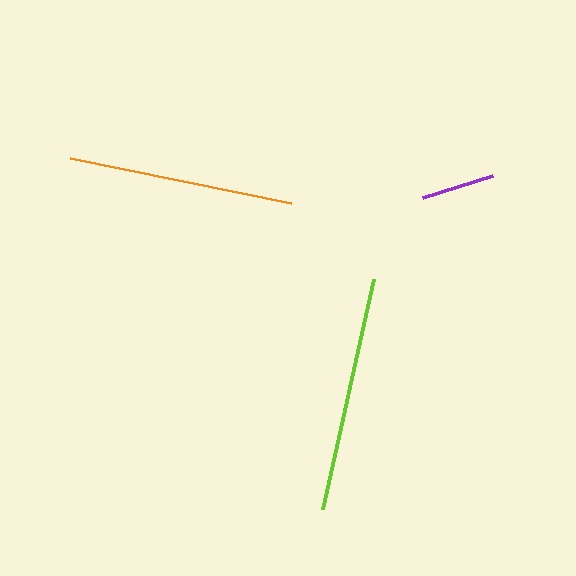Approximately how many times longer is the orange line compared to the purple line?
The orange line is approximately 3.1 times the length of the purple line.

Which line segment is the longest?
The lime line is the longest at approximately 236 pixels.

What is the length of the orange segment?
The orange segment is approximately 225 pixels long.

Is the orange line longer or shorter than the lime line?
The lime line is longer than the orange line.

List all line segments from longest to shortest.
From longest to shortest: lime, orange, purple.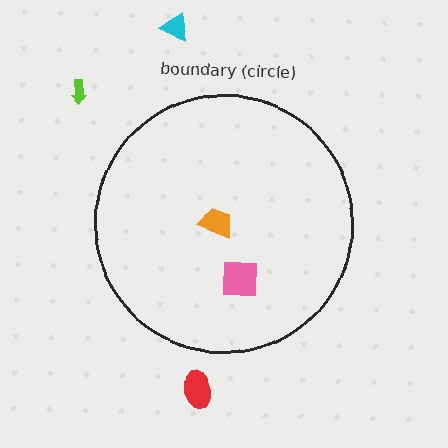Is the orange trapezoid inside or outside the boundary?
Inside.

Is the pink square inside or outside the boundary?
Inside.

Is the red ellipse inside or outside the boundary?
Outside.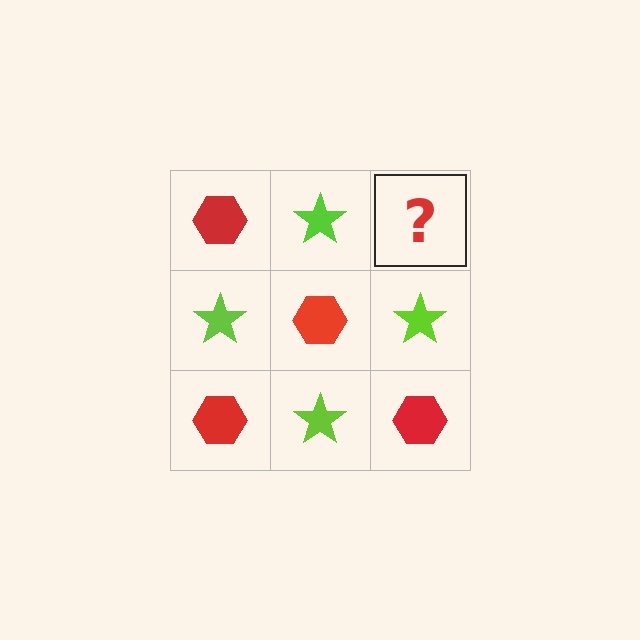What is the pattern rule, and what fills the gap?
The rule is that it alternates red hexagon and lime star in a checkerboard pattern. The gap should be filled with a red hexagon.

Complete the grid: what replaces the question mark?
The question mark should be replaced with a red hexagon.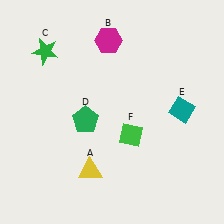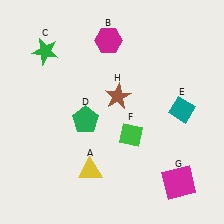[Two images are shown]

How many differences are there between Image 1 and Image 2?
There are 2 differences between the two images.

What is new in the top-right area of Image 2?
A brown star (H) was added in the top-right area of Image 2.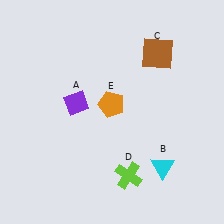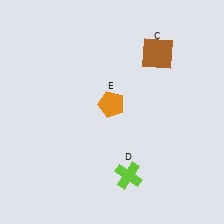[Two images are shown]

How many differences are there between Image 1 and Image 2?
There are 2 differences between the two images.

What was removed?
The purple diamond (A), the cyan triangle (B) were removed in Image 2.